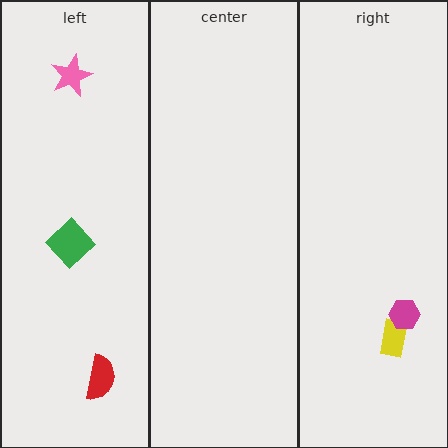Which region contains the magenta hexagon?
The right region.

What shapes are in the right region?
The yellow rectangle, the magenta hexagon.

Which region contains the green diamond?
The left region.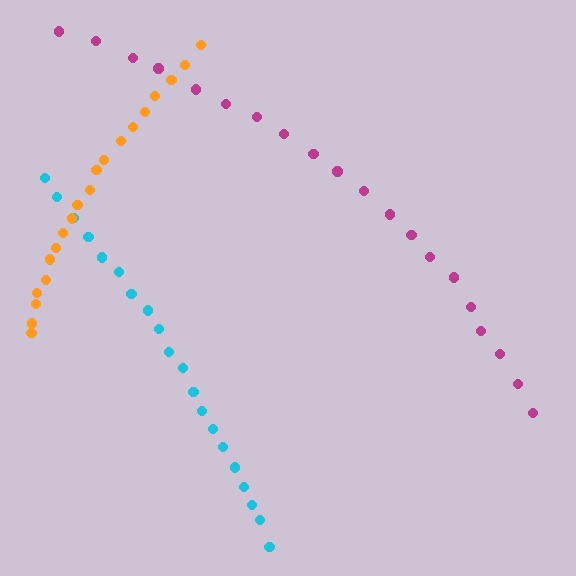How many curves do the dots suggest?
There are 3 distinct paths.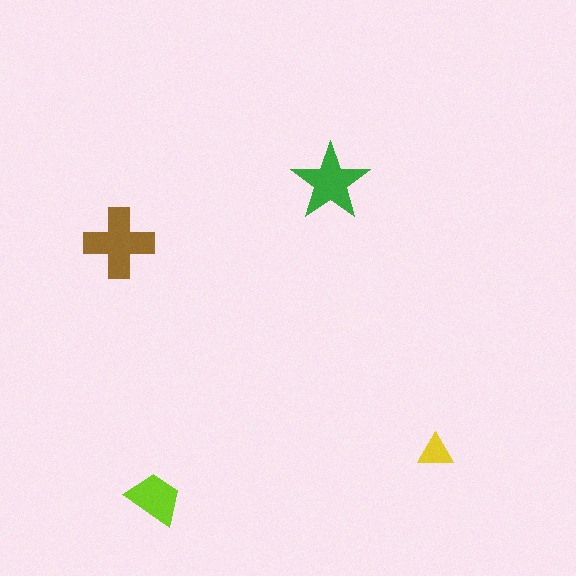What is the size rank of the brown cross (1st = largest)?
1st.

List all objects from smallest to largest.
The yellow triangle, the lime trapezoid, the green star, the brown cross.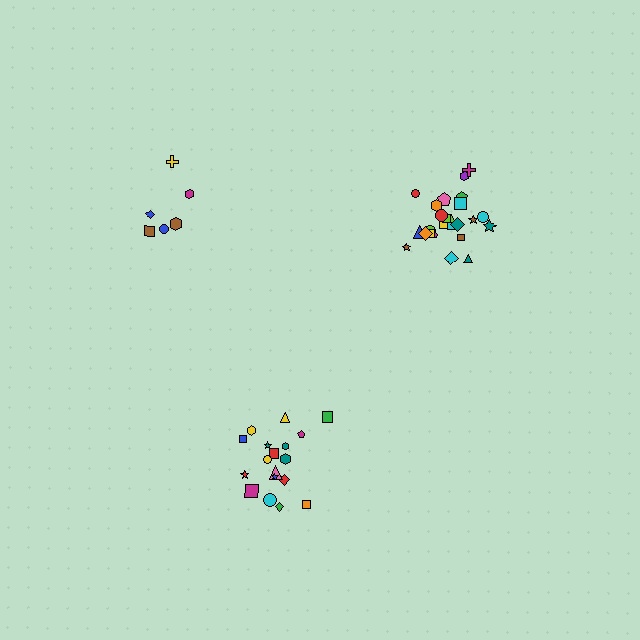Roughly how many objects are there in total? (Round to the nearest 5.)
Roughly 50 objects in total.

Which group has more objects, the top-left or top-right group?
The top-right group.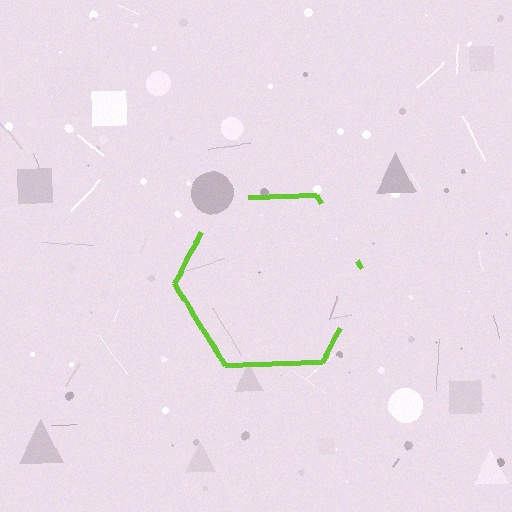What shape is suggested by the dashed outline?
The dashed outline suggests a hexagon.